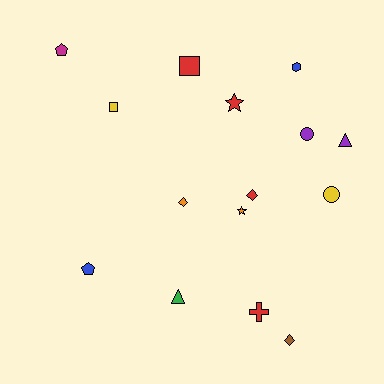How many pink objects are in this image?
There are no pink objects.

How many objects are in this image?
There are 15 objects.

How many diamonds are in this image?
There are 3 diamonds.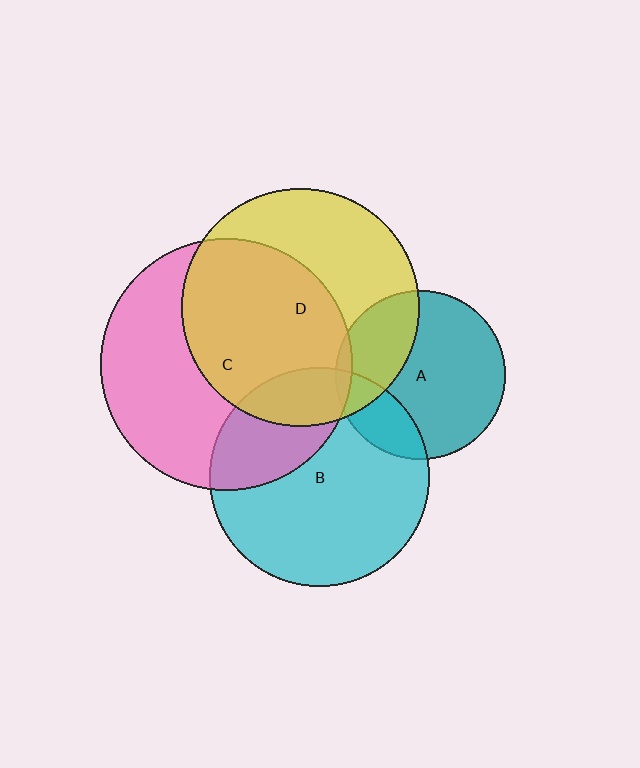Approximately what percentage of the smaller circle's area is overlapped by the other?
Approximately 30%.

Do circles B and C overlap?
Yes.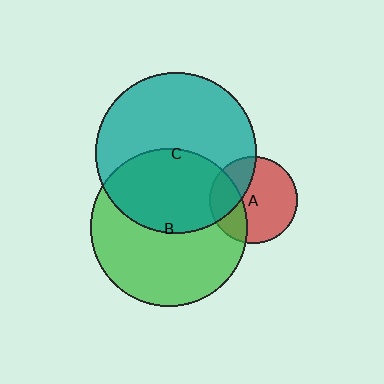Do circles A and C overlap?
Yes.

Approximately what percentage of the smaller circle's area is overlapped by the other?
Approximately 30%.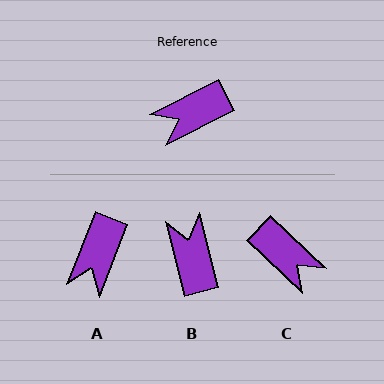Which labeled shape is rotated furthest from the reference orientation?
C, about 110 degrees away.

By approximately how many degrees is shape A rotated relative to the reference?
Approximately 42 degrees counter-clockwise.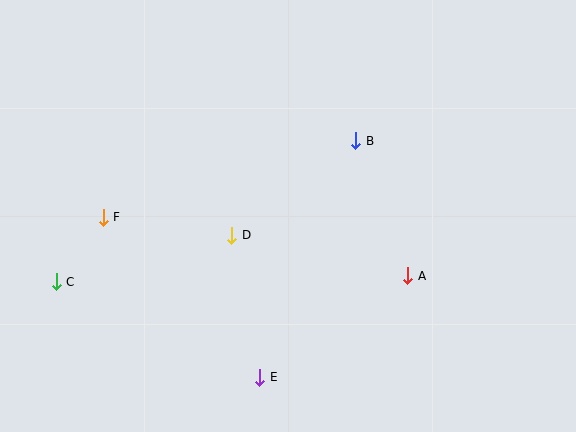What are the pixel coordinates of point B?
Point B is at (356, 141).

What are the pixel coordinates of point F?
Point F is at (103, 217).